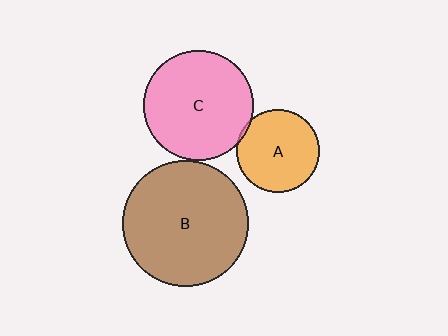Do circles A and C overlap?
Yes.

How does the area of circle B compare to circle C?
Approximately 1.3 times.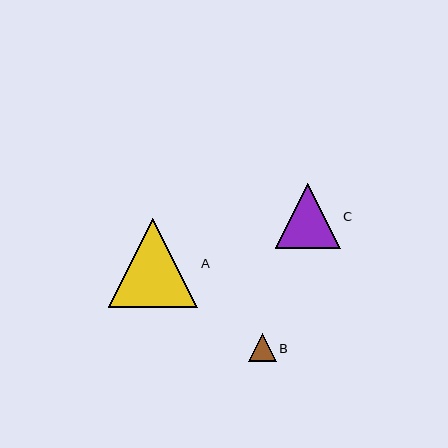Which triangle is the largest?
Triangle A is the largest with a size of approximately 90 pixels.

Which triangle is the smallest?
Triangle B is the smallest with a size of approximately 28 pixels.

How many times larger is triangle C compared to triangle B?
Triangle C is approximately 2.3 times the size of triangle B.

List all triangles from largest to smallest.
From largest to smallest: A, C, B.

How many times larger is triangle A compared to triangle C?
Triangle A is approximately 1.4 times the size of triangle C.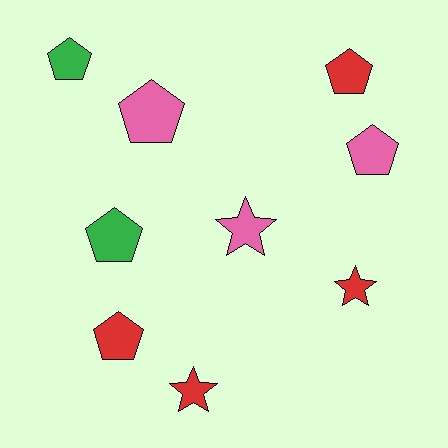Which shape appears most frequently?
Pentagon, with 6 objects.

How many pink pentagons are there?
There are 2 pink pentagons.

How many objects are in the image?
There are 9 objects.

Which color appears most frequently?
Red, with 4 objects.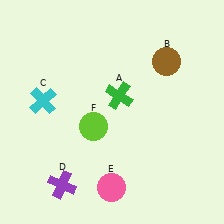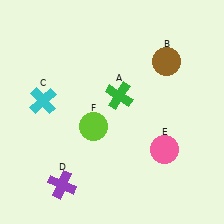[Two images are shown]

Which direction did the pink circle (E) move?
The pink circle (E) moved right.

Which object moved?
The pink circle (E) moved right.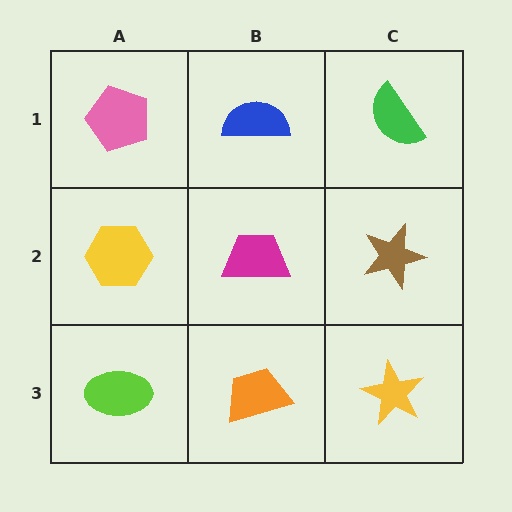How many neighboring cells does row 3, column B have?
3.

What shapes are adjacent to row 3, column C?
A brown star (row 2, column C), an orange trapezoid (row 3, column B).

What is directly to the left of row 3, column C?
An orange trapezoid.